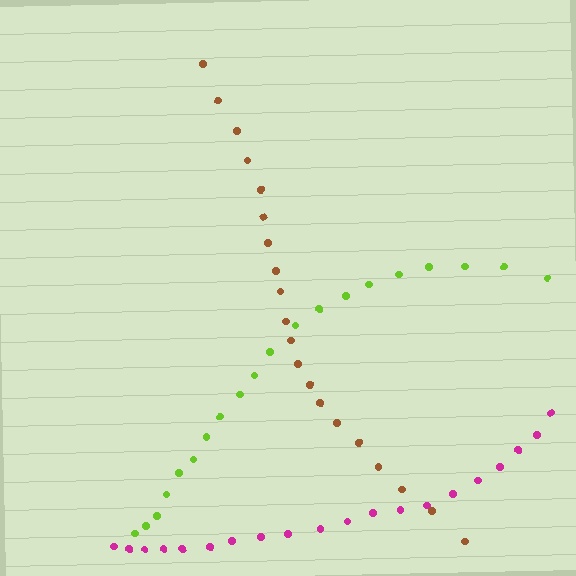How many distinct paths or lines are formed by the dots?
There are 3 distinct paths.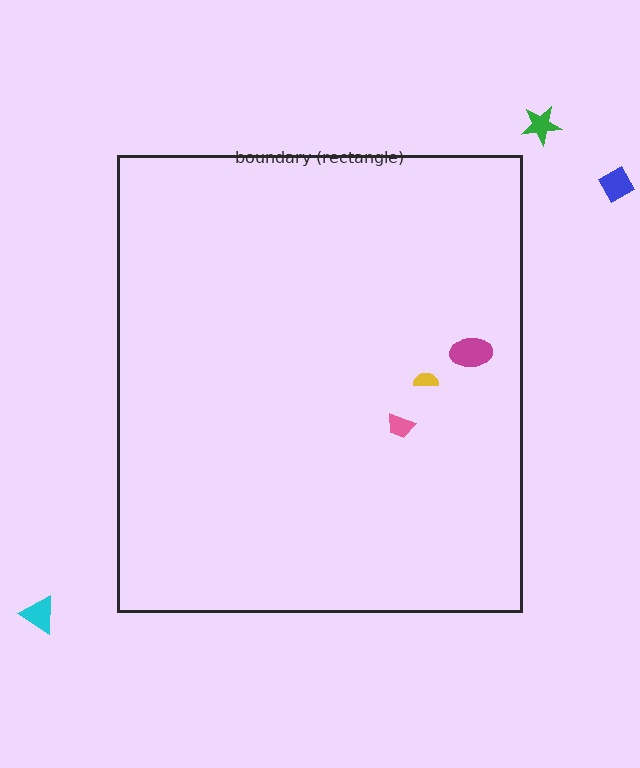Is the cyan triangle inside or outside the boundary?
Outside.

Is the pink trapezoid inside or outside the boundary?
Inside.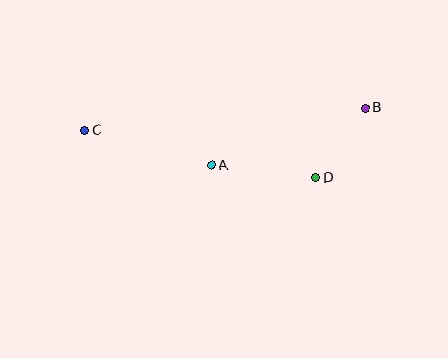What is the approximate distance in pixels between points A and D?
The distance between A and D is approximately 105 pixels.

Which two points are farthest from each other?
Points B and C are farthest from each other.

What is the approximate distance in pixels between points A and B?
The distance between A and B is approximately 164 pixels.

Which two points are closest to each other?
Points B and D are closest to each other.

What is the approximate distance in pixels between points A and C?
The distance between A and C is approximately 132 pixels.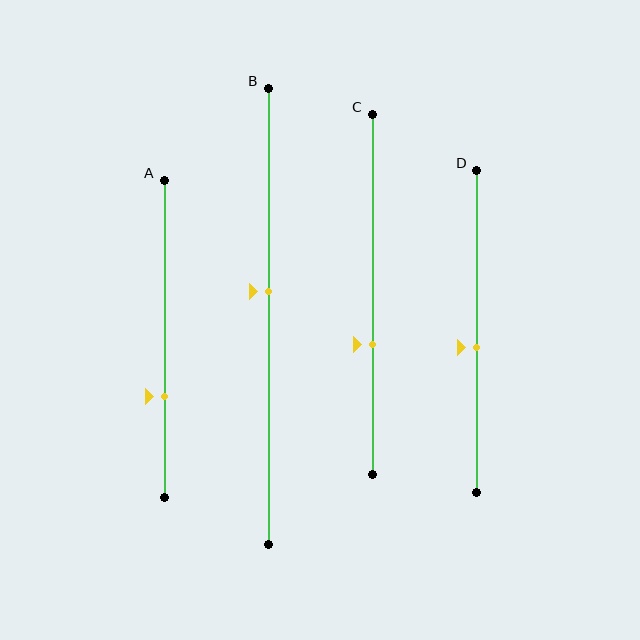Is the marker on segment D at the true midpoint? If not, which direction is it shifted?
No, the marker on segment D is shifted downward by about 5% of the segment length.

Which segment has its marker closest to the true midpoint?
Segment D has its marker closest to the true midpoint.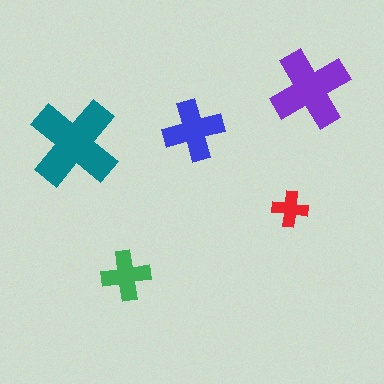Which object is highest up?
The purple cross is topmost.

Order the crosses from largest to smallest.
the teal one, the purple one, the blue one, the green one, the red one.